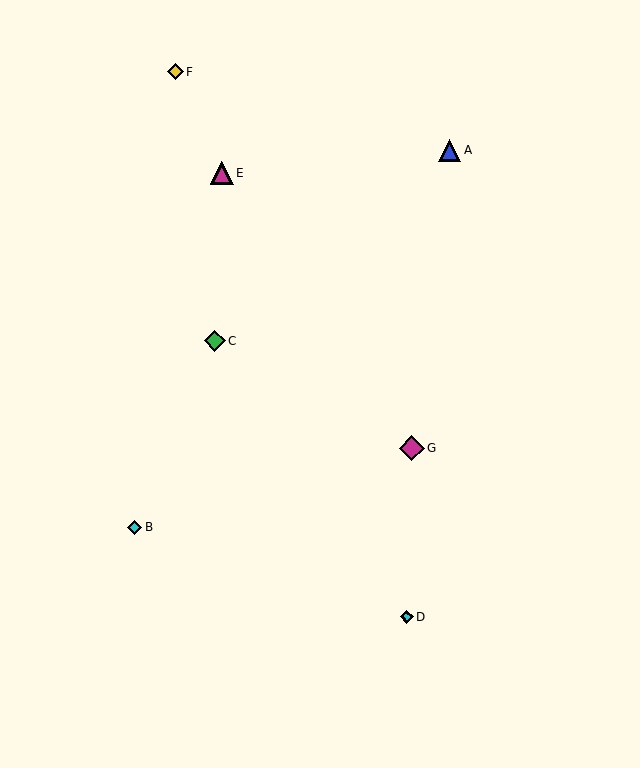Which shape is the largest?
The magenta diamond (labeled G) is the largest.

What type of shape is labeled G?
Shape G is a magenta diamond.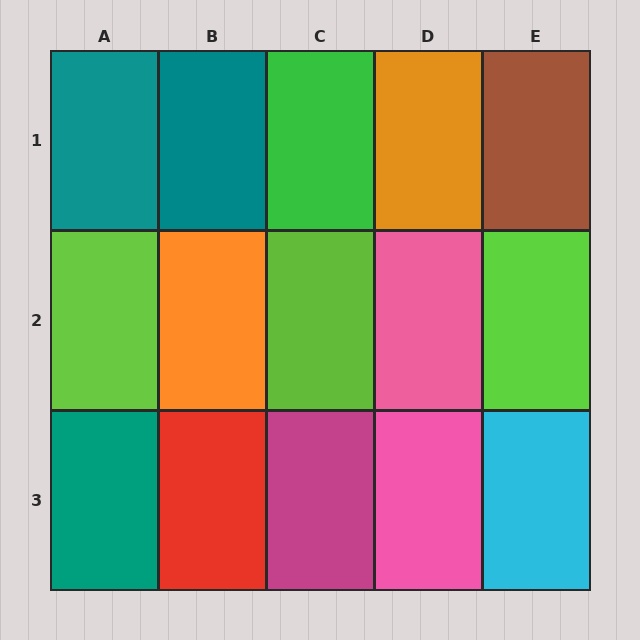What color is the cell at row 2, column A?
Lime.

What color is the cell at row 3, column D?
Pink.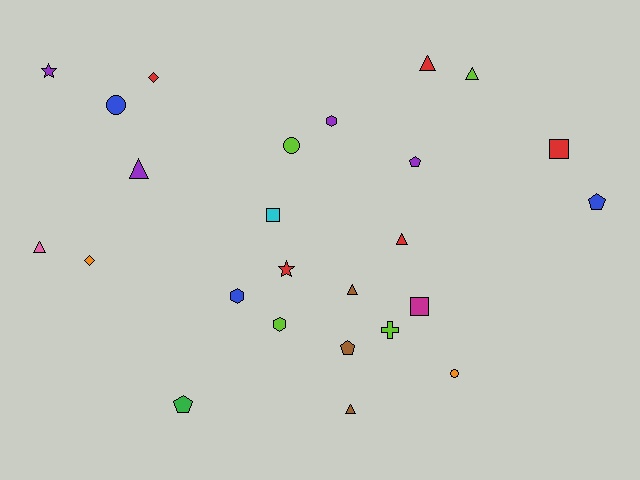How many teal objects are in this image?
There are no teal objects.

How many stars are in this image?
There are 2 stars.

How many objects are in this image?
There are 25 objects.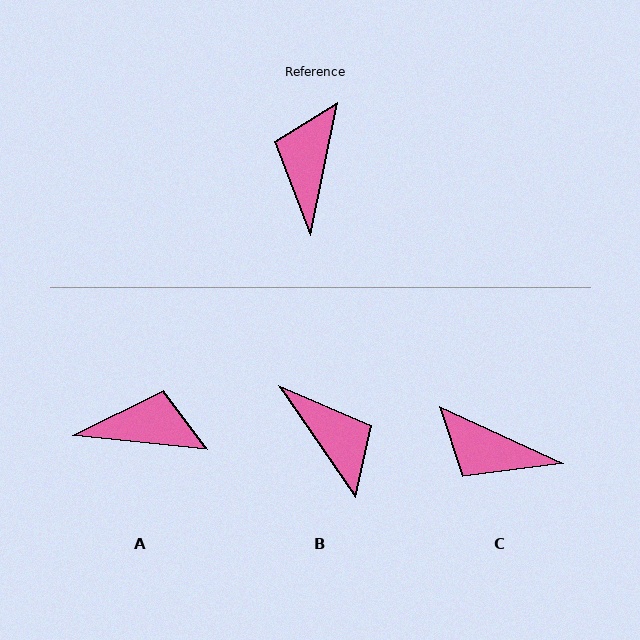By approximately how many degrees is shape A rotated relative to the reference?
Approximately 84 degrees clockwise.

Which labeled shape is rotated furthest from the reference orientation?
B, about 134 degrees away.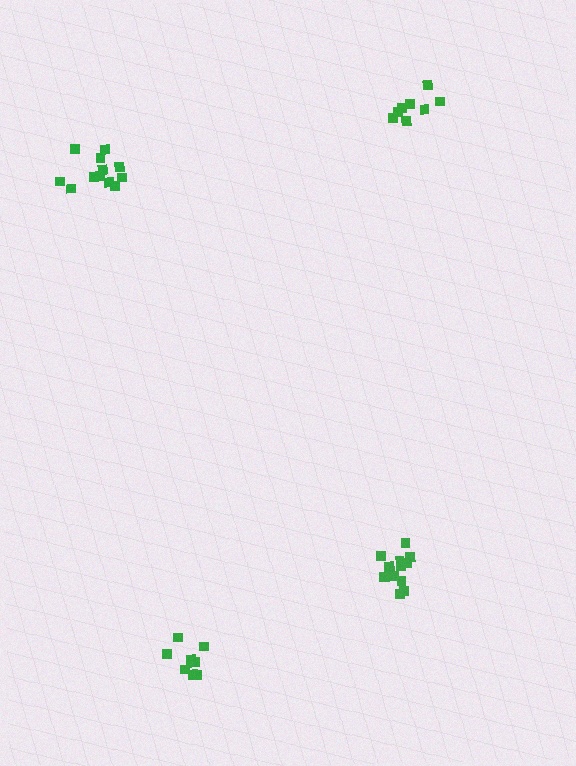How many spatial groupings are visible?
There are 4 spatial groupings.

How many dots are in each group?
Group 1: 13 dots, Group 2: 12 dots, Group 3: 8 dots, Group 4: 9 dots (42 total).